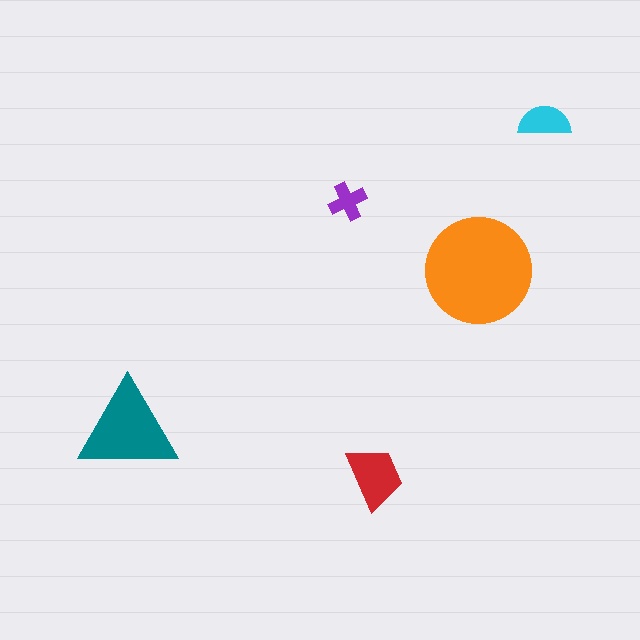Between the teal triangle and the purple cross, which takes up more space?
The teal triangle.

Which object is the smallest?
The purple cross.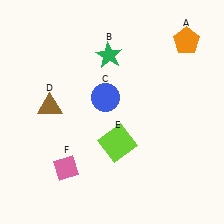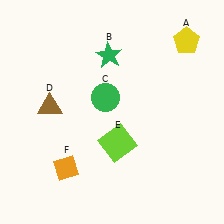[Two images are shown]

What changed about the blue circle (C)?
In Image 1, C is blue. In Image 2, it changed to green.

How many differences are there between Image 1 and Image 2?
There are 3 differences between the two images.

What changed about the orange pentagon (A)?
In Image 1, A is orange. In Image 2, it changed to yellow.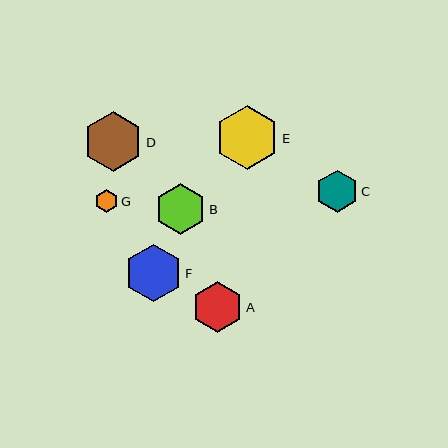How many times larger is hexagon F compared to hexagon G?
Hexagon F is approximately 2.5 times the size of hexagon G.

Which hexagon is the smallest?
Hexagon G is the smallest with a size of approximately 23 pixels.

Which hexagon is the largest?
Hexagon E is the largest with a size of approximately 64 pixels.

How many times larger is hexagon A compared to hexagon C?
Hexagon A is approximately 1.2 times the size of hexagon C.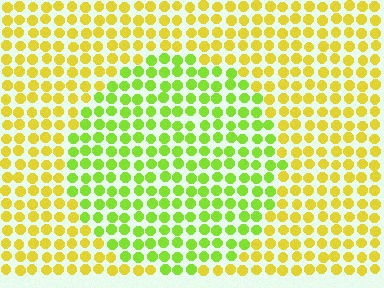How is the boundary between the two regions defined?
The boundary is defined purely by a slight shift in hue (about 38 degrees). Spacing, size, and orientation are identical on both sides.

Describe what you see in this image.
The image is filled with small yellow elements in a uniform arrangement. A circle-shaped region is visible where the elements are tinted to a slightly different hue, forming a subtle color boundary.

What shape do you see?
I see a circle.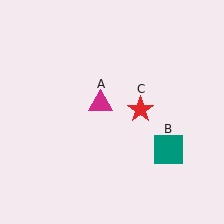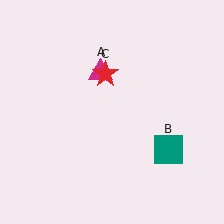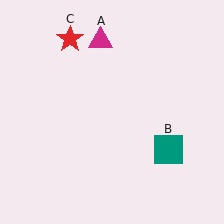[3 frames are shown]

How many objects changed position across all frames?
2 objects changed position: magenta triangle (object A), red star (object C).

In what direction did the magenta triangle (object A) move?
The magenta triangle (object A) moved up.